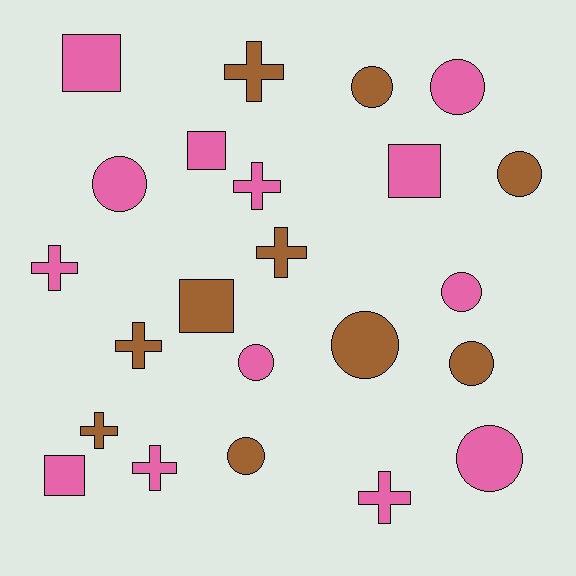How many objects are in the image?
There are 23 objects.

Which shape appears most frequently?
Circle, with 10 objects.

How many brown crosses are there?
There are 4 brown crosses.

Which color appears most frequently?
Pink, with 13 objects.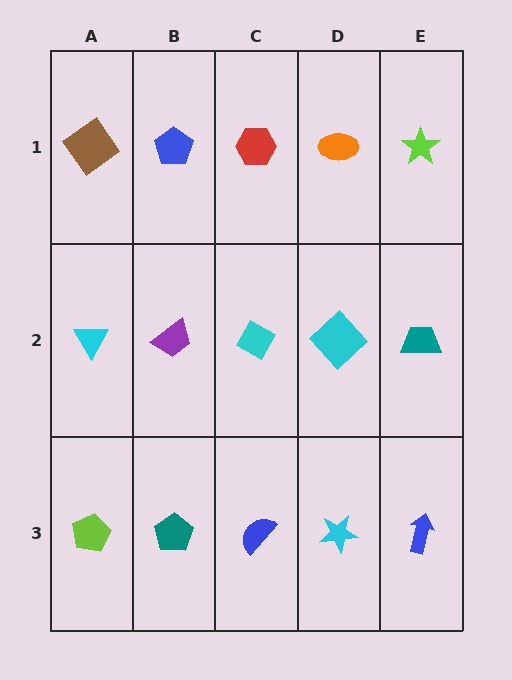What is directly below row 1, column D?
A cyan diamond.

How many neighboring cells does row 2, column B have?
4.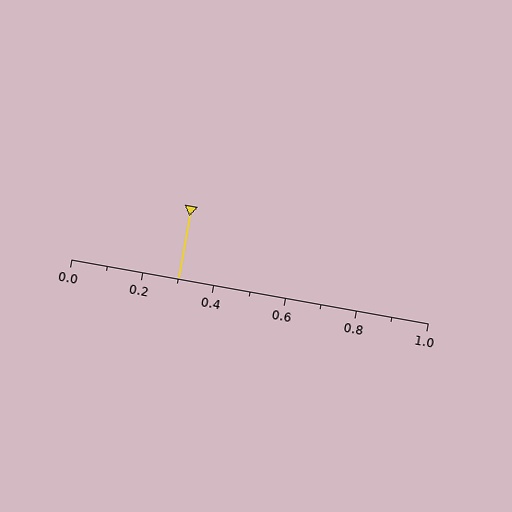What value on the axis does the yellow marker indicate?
The marker indicates approximately 0.3.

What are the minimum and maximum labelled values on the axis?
The axis runs from 0.0 to 1.0.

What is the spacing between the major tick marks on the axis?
The major ticks are spaced 0.2 apart.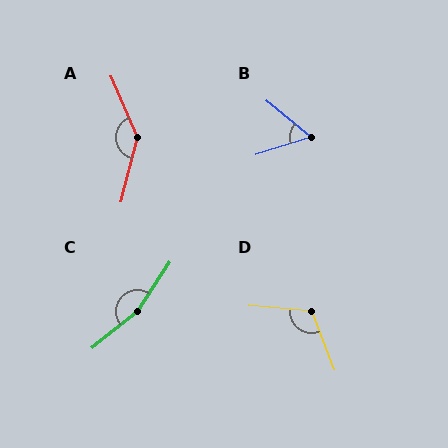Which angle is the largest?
C, at approximately 162 degrees.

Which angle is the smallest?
B, at approximately 57 degrees.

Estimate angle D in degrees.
Approximately 116 degrees.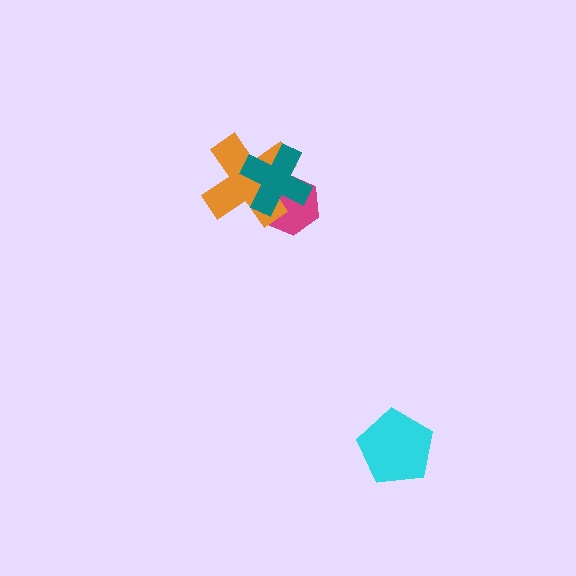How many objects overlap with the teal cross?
2 objects overlap with the teal cross.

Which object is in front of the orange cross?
The teal cross is in front of the orange cross.